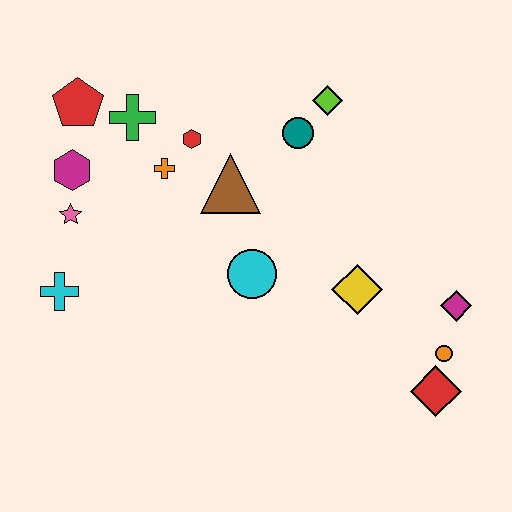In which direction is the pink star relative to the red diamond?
The pink star is to the left of the red diamond.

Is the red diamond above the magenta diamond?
No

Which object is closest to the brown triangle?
The red hexagon is closest to the brown triangle.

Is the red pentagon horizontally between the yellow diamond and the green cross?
No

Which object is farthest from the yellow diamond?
The red pentagon is farthest from the yellow diamond.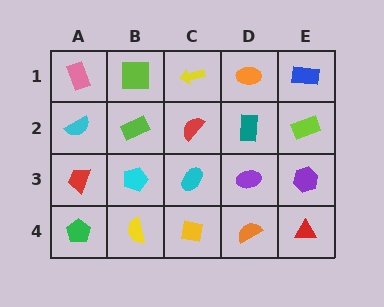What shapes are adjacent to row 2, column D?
An orange ellipse (row 1, column D), a purple ellipse (row 3, column D), a red semicircle (row 2, column C), a lime rectangle (row 2, column E).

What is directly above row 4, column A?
A red trapezoid.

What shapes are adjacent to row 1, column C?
A red semicircle (row 2, column C), a lime square (row 1, column B), an orange ellipse (row 1, column D).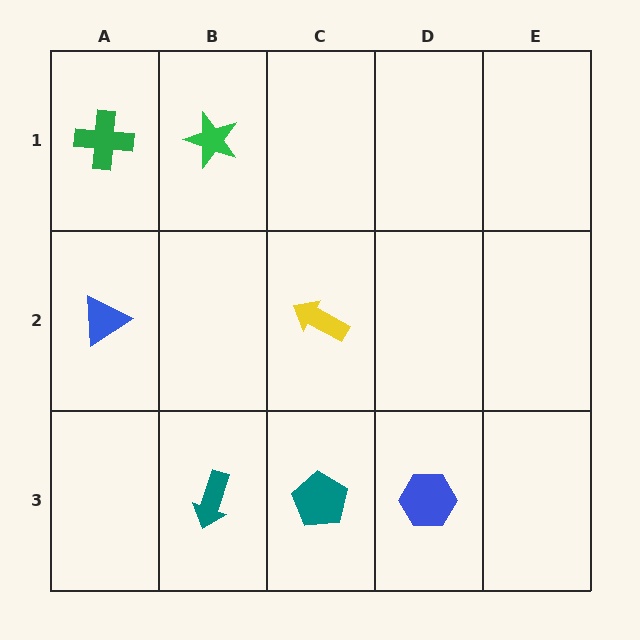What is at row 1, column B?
A green star.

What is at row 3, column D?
A blue hexagon.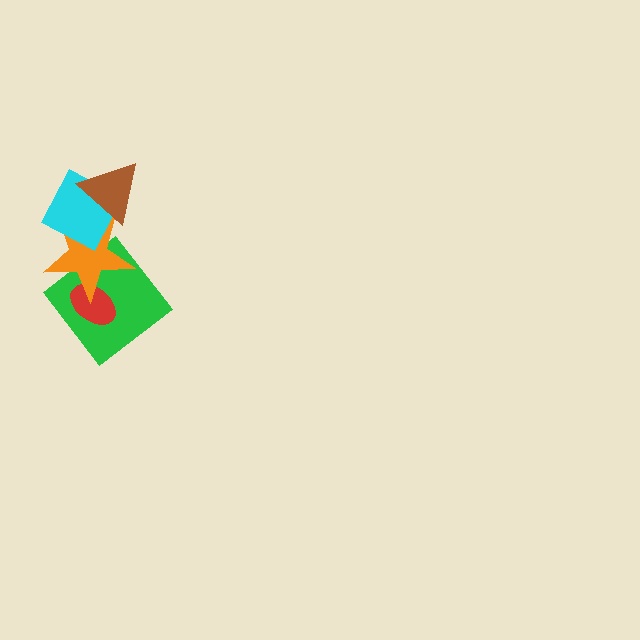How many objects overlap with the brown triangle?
2 objects overlap with the brown triangle.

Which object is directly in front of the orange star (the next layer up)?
The cyan diamond is directly in front of the orange star.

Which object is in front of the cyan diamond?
The brown triangle is in front of the cyan diamond.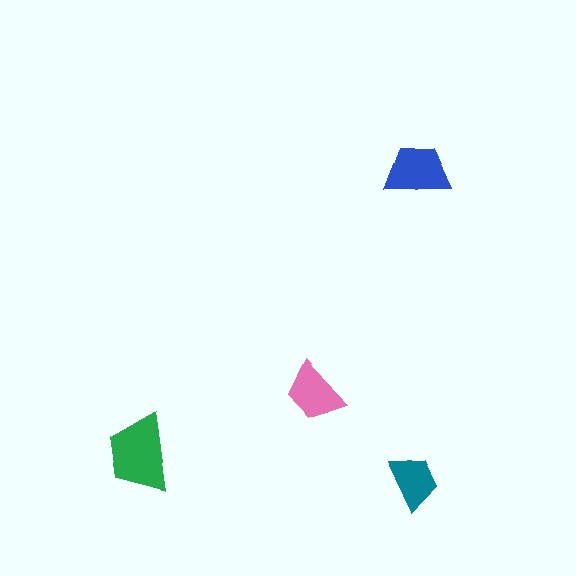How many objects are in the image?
There are 4 objects in the image.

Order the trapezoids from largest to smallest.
the green one, the blue one, the pink one, the teal one.